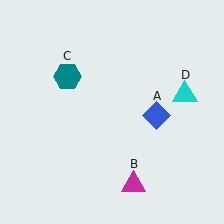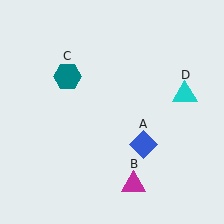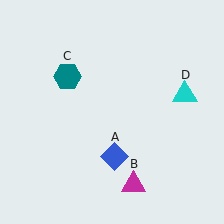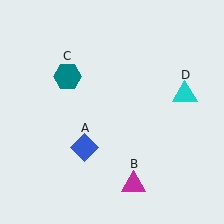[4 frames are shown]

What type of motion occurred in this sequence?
The blue diamond (object A) rotated clockwise around the center of the scene.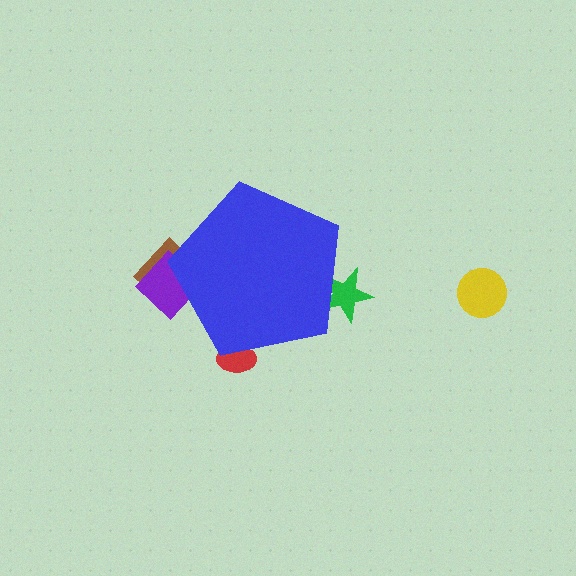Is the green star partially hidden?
Yes, the green star is partially hidden behind the blue pentagon.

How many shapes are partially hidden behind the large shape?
4 shapes are partially hidden.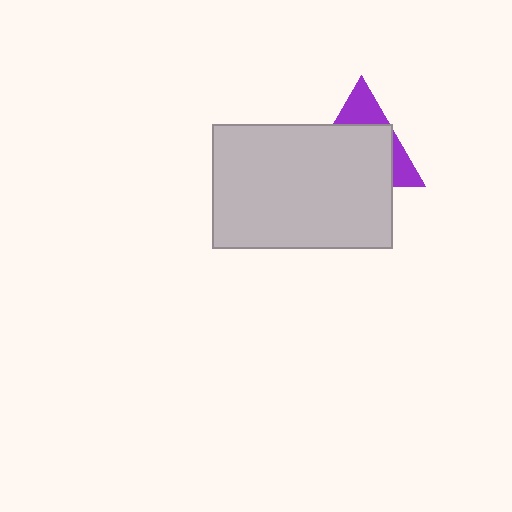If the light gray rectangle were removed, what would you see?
You would see the complete purple triangle.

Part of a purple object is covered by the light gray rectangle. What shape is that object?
It is a triangle.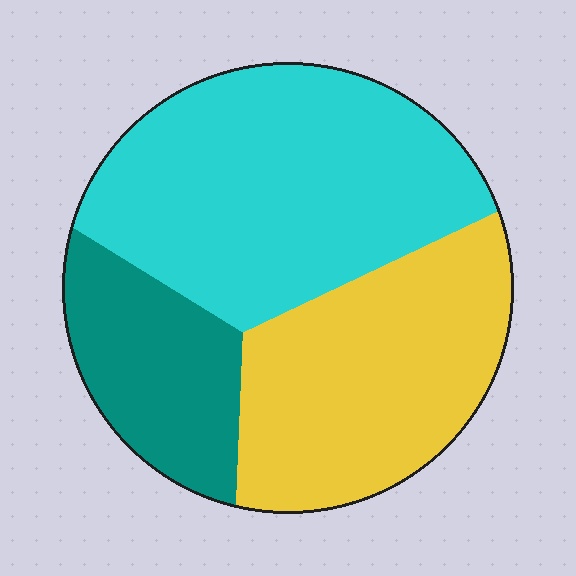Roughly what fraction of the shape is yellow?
Yellow covers around 35% of the shape.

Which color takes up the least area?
Teal, at roughly 20%.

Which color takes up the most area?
Cyan, at roughly 45%.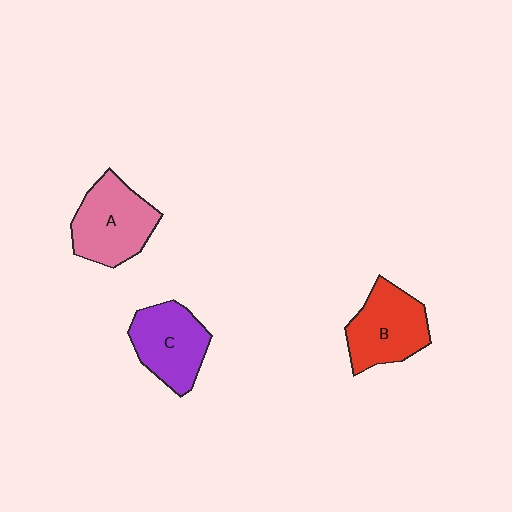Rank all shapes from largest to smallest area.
From largest to smallest: A (pink), B (red), C (purple).